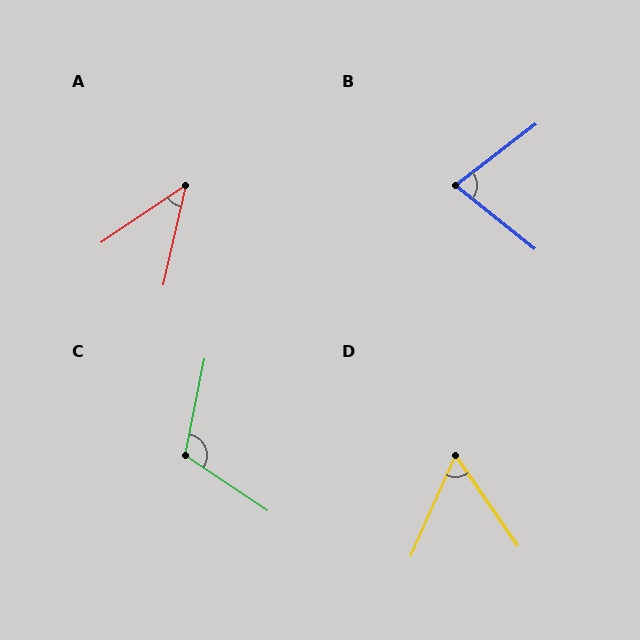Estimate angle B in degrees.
Approximately 76 degrees.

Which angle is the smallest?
A, at approximately 43 degrees.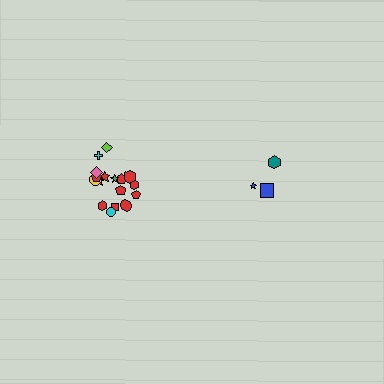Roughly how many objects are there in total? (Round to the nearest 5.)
Roughly 20 objects in total.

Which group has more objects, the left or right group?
The left group.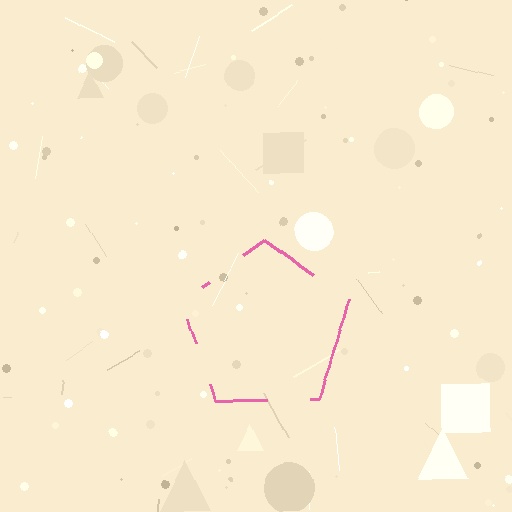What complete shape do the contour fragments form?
The contour fragments form a pentagon.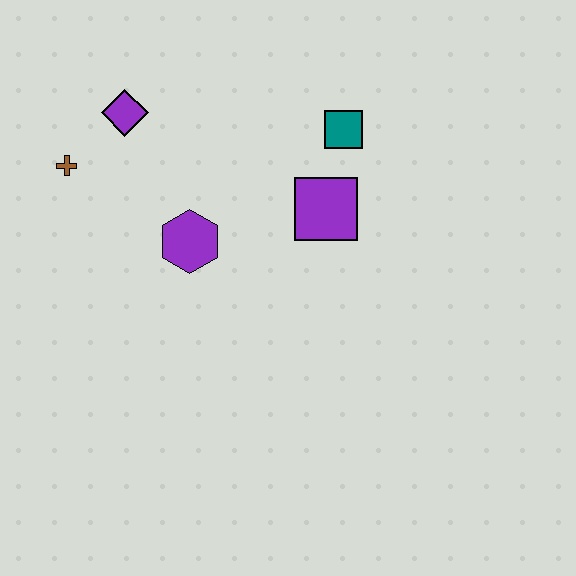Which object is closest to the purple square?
The teal square is closest to the purple square.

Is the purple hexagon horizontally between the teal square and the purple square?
No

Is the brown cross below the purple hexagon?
No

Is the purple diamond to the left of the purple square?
Yes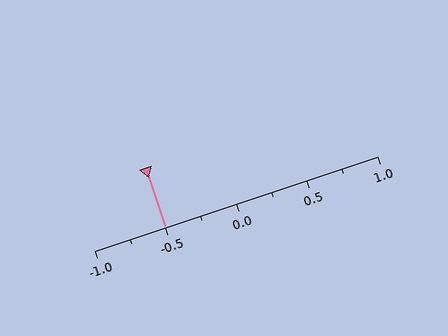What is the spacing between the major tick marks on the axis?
The major ticks are spaced 0.5 apart.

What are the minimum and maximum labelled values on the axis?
The axis runs from -1.0 to 1.0.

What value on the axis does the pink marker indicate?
The marker indicates approximately -0.5.